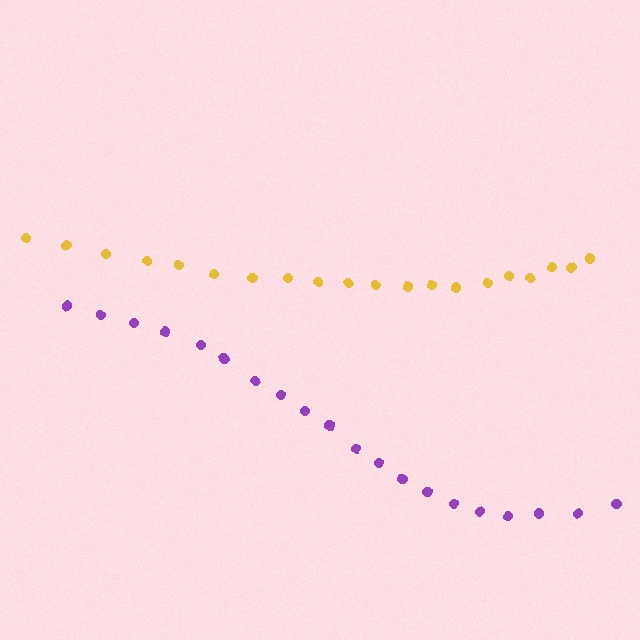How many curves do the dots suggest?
There are 2 distinct paths.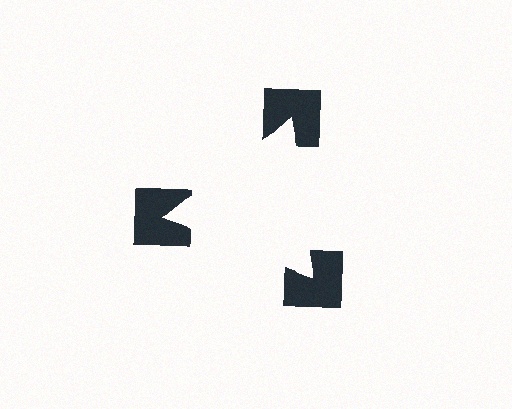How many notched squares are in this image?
There are 3 — one at each vertex of the illusory triangle.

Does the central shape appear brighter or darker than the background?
It typically appears slightly brighter than the background, even though no actual brightness change is drawn.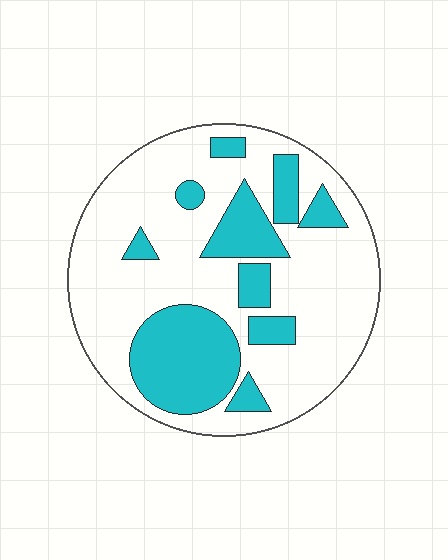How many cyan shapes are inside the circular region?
10.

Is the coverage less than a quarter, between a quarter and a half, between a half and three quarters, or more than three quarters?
Between a quarter and a half.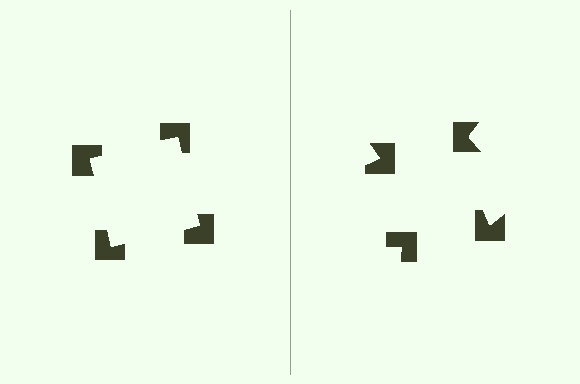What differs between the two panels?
The notched squares are positioned identically on both sides; only the wedge orientations differ. On the left they align to a square; on the right they are misaligned.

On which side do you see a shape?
An illusory square appears on the left side. On the right side the wedge cuts are rotated, so no coherent shape forms.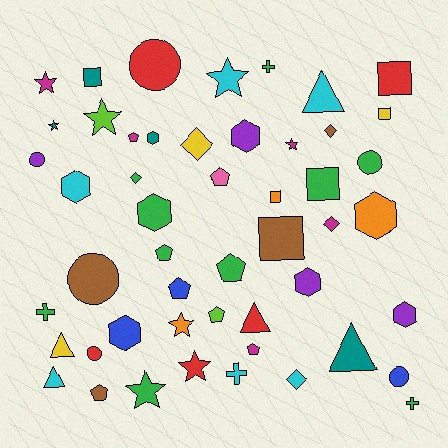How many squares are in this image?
There are 6 squares.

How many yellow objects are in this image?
There are 3 yellow objects.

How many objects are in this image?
There are 50 objects.